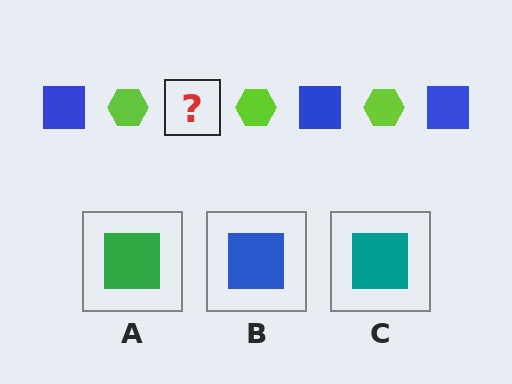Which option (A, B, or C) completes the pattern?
B.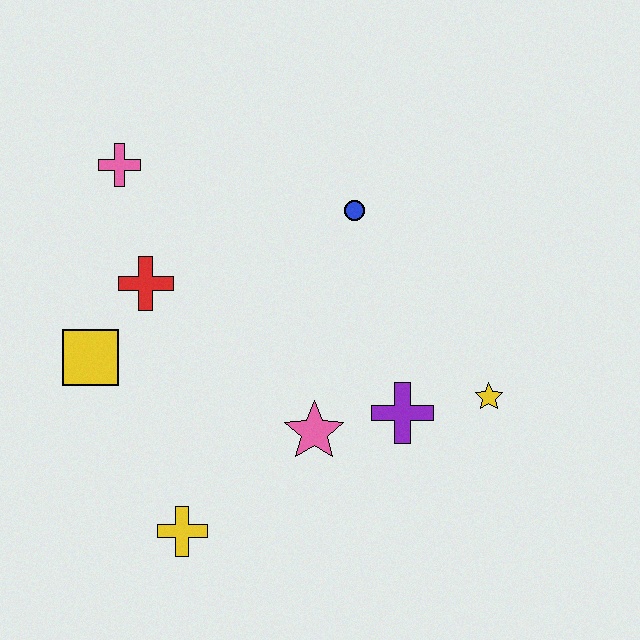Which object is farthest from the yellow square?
The yellow star is farthest from the yellow square.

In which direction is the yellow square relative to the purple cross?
The yellow square is to the left of the purple cross.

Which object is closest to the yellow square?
The red cross is closest to the yellow square.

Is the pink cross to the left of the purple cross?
Yes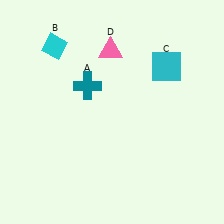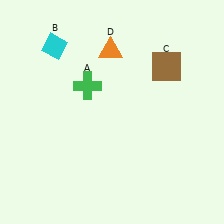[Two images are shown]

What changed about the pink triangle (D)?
In Image 1, D is pink. In Image 2, it changed to orange.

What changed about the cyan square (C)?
In Image 1, C is cyan. In Image 2, it changed to brown.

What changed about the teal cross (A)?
In Image 1, A is teal. In Image 2, it changed to green.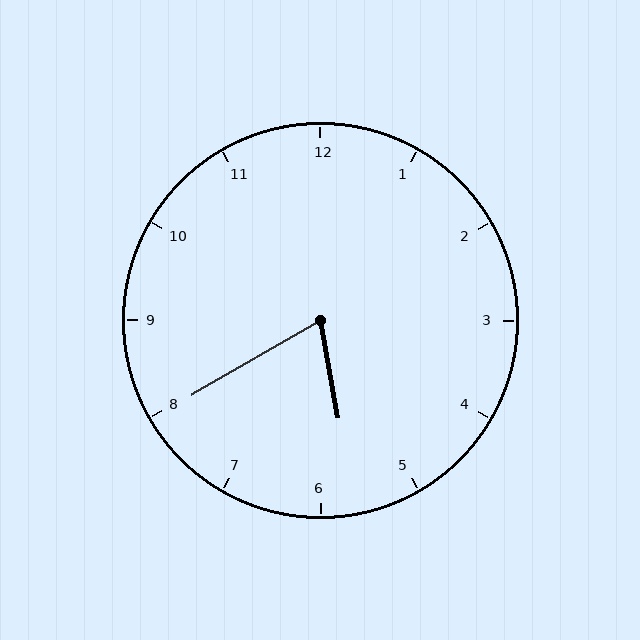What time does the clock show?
5:40.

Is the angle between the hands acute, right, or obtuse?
It is acute.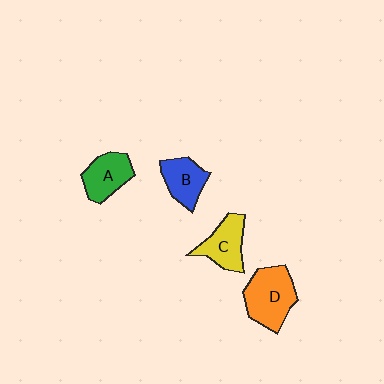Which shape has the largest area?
Shape D (orange).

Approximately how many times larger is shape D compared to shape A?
Approximately 1.4 times.